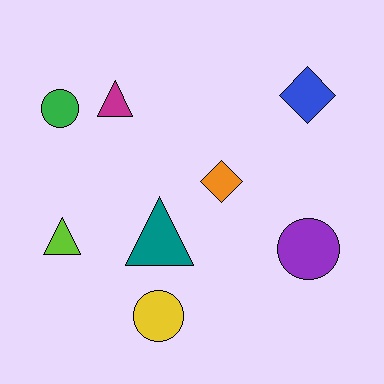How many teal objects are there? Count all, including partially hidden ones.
There is 1 teal object.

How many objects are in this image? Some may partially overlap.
There are 8 objects.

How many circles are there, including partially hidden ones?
There are 3 circles.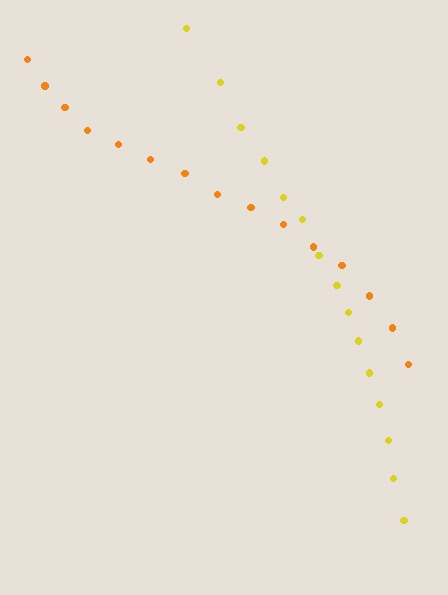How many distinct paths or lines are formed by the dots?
There are 2 distinct paths.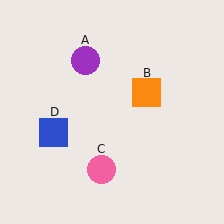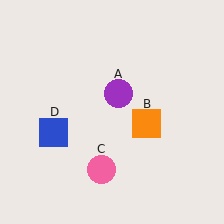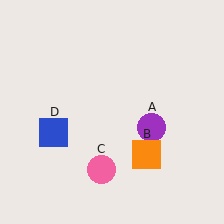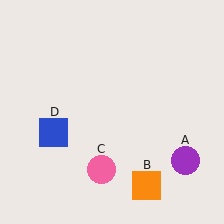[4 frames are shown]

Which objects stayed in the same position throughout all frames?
Pink circle (object C) and blue square (object D) remained stationary.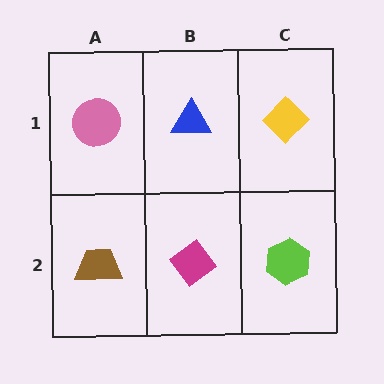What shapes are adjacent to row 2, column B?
A blue triangle (row 1, column B), a brown trapezoid (row 2, column A), a lime hexagon (row 2, column C).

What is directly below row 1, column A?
A brown trapezoid.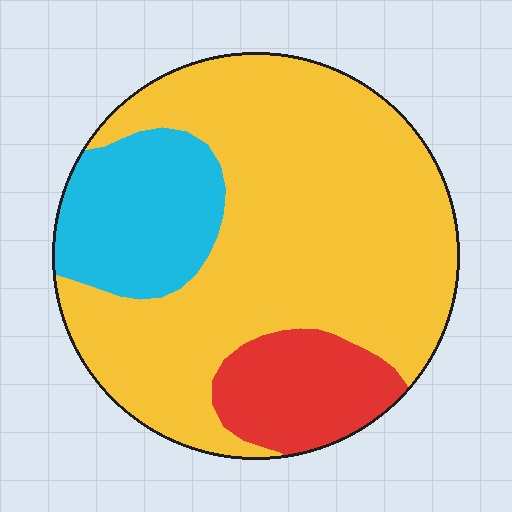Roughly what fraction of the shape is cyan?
Cyan covers about 20% of the shape.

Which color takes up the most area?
Yellow, at roughly 70%.